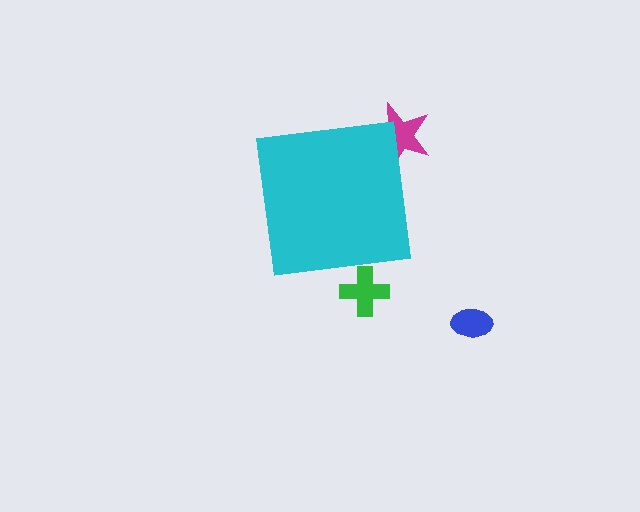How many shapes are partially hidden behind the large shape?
2 shapes are partially hidden.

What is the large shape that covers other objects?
A cyan square.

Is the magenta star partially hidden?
Yes, the magenta star is partially hidden behind the cyan square.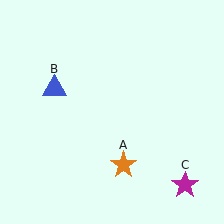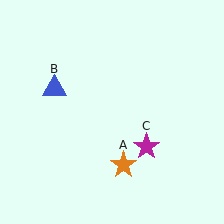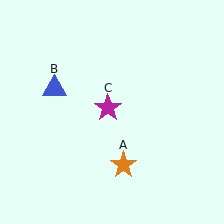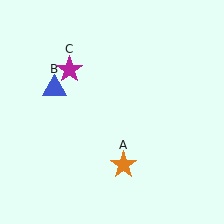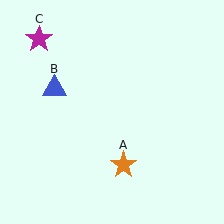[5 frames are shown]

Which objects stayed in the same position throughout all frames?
Orange star (object A) and blue triangle (object B) remained stationary.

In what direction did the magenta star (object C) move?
The magenta star (object C) moved up and to the left.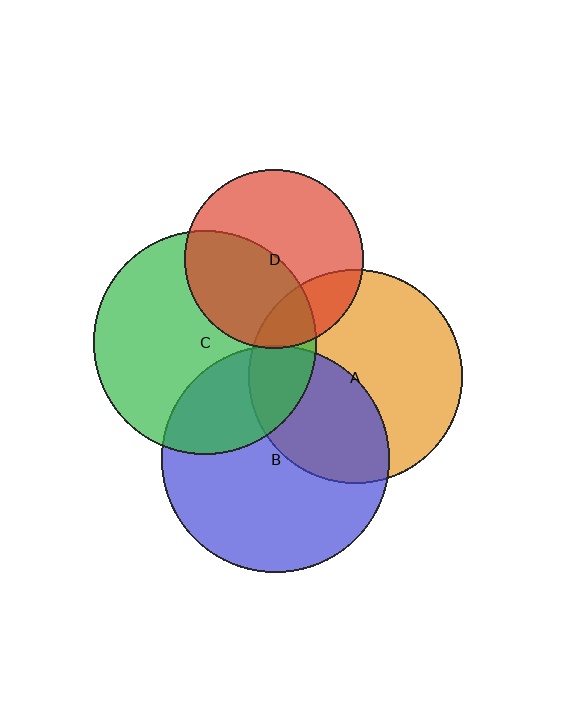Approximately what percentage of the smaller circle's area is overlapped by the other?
Approximately 45%.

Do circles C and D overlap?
Yes.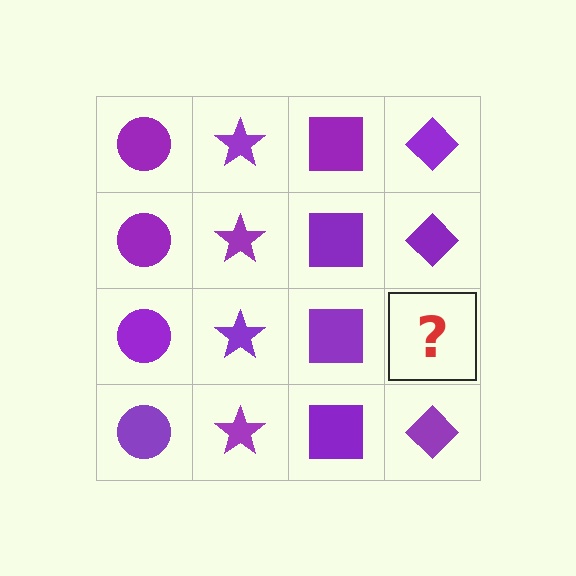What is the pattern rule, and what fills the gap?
The rule is that each column has a consistent shape. The gap should be filled with a purple diamond.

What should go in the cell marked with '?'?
The missing cell should contain a purple diamond.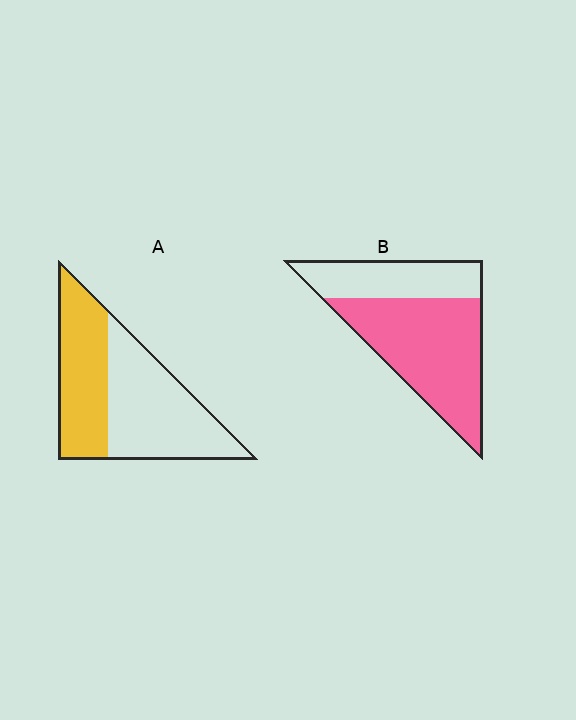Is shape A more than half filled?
No.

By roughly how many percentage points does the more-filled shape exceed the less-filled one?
By roughly 20 percentage points (B over A).